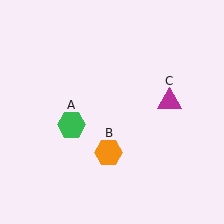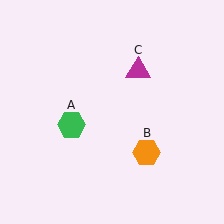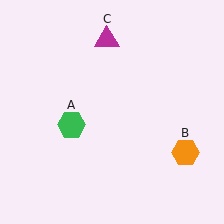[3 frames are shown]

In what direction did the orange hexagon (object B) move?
The orange hexagon (object B) moved right.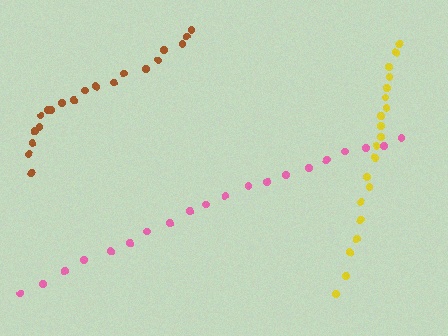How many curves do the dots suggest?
There are 3 distinct paths.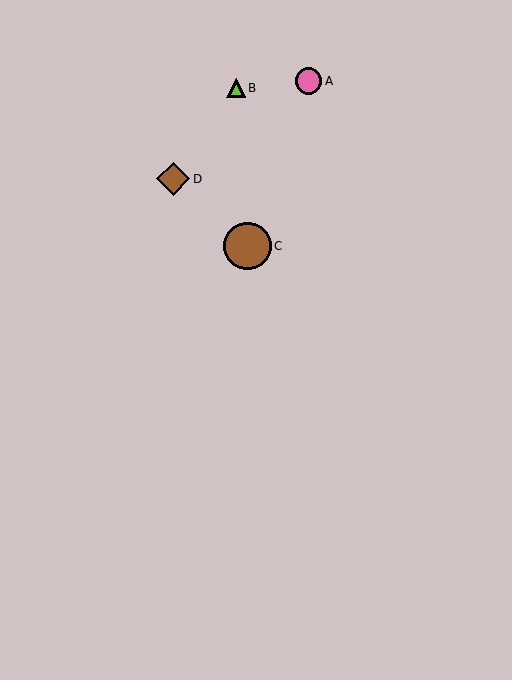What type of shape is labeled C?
Shape C is a brown circle.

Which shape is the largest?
The brown circle (labeled C) is the largest.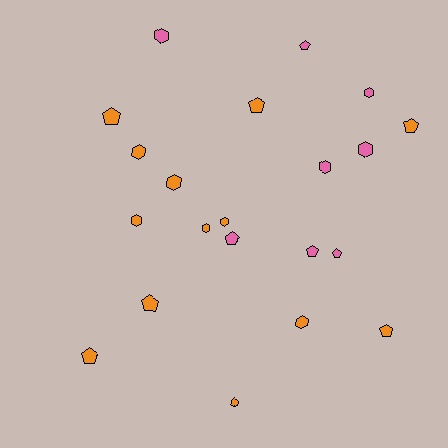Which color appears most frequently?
Orange, with 13 objects.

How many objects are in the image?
There are 21 objects.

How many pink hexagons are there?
There are 4 pink hexagons.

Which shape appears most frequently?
Hexagon, with 11 objects.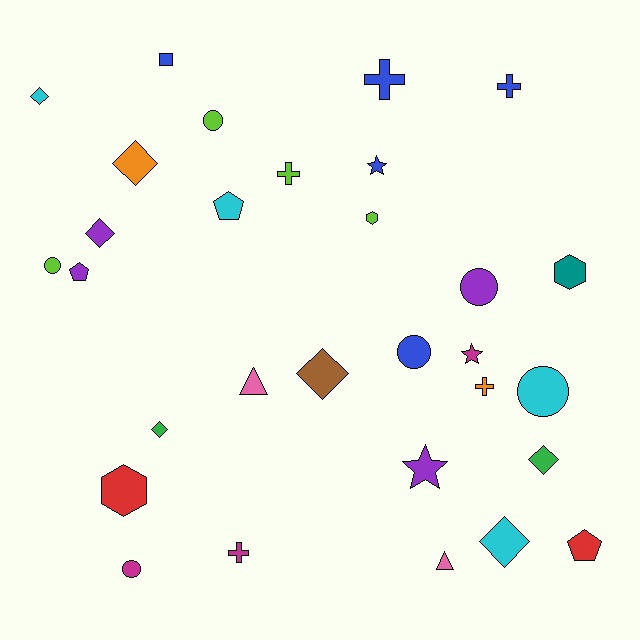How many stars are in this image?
There are 3 stars.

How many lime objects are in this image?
There are 4 lime objects.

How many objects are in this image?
There are 30 objects.